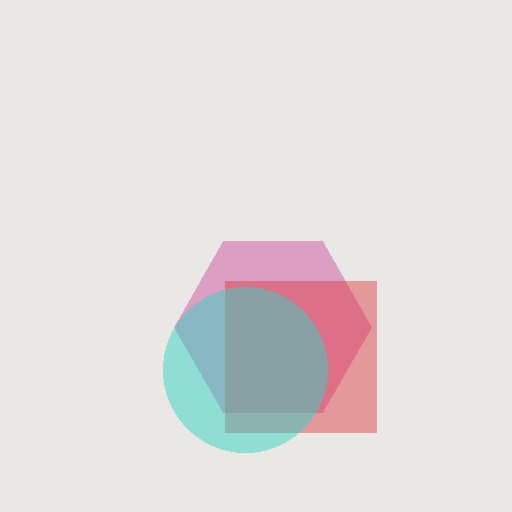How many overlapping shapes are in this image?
There are 3 overlapping shapes in the image.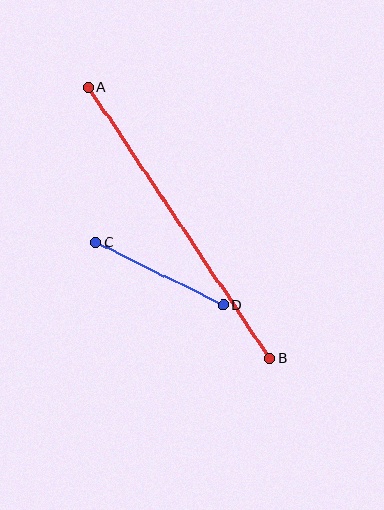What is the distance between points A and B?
The distance is approximately 326 pixels.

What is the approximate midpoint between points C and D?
The midpoint is at approximately (159, 274) pixels.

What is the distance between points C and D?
The distance is approximately 142 pixels.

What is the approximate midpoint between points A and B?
The midpoint is at approximately (179, 223) pixels.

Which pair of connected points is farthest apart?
Points A and B are farthest apart.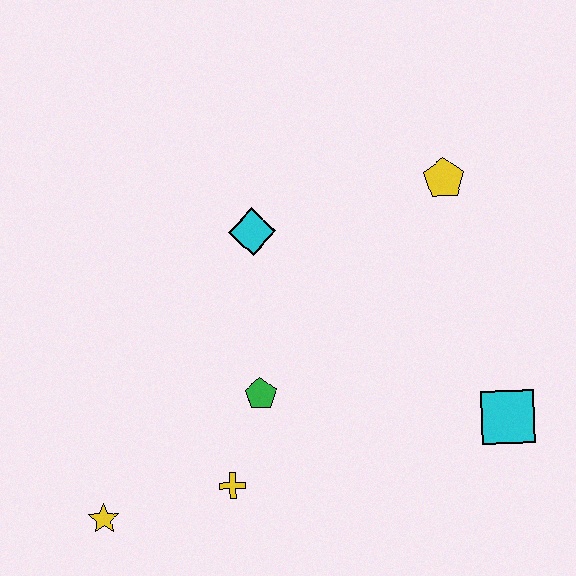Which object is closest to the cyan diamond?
The green pentagon is closest to the cyan diamond.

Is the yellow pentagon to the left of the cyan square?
Yes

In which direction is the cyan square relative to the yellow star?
The cyan square is to the right of the yellow star.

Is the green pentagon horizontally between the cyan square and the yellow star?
Yes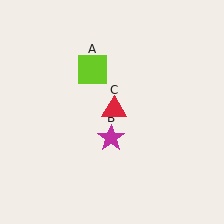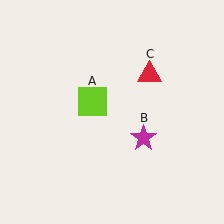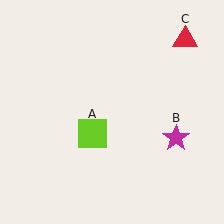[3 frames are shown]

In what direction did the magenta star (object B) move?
The magenta star (object B) moved right.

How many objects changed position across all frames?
3 objects changed position: lime square (object A), magenta star (object B), red triangle (object C).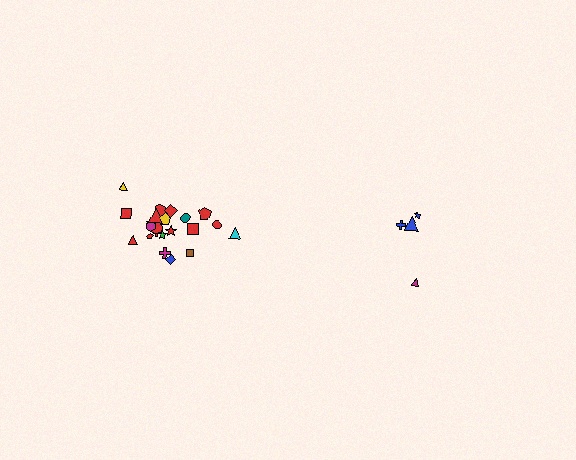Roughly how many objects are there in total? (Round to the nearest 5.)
Roughly 25 objects in total.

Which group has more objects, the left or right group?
The left group.